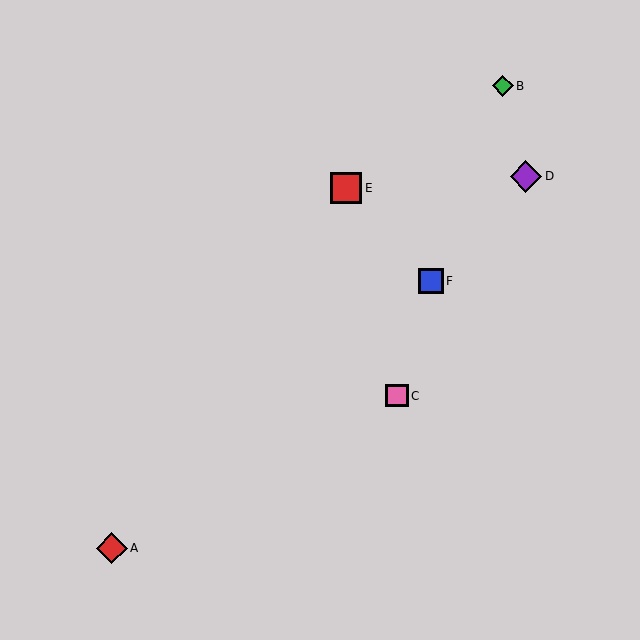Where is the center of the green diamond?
The center of the green diamond is at (503, 86).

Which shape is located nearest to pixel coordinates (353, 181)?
The red square (labeled E) at (346, 188) is nearest to that location.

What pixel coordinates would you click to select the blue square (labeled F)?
Click at (431, 281) to select the blue square F.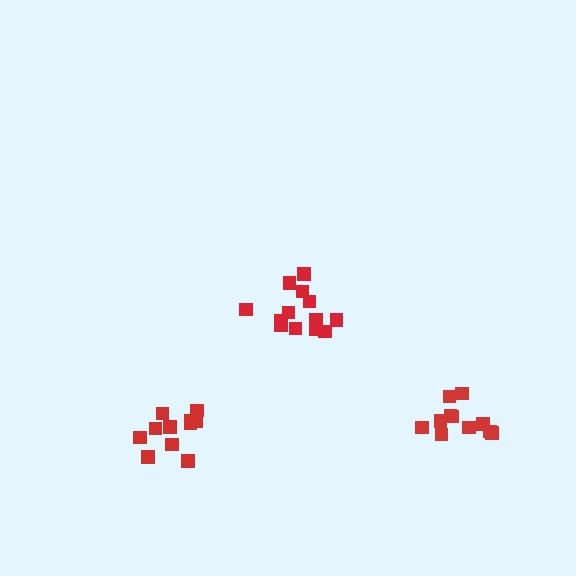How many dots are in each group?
Group 1: 13 dots, Group 2: 11 dots, Group 3: 11 dots (35 total).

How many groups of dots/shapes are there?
There are 3 groups.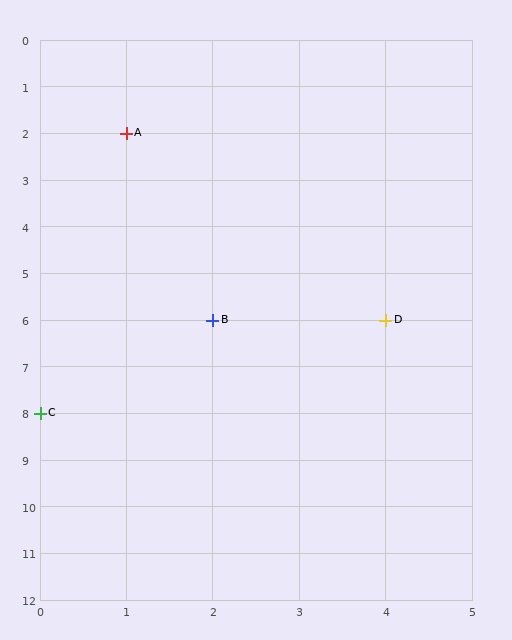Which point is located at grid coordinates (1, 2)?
Point A is at (1, 2).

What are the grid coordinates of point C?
Point C is at grid coordinates (0, 8).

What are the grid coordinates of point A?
Point A is at grid coordinates (1, 2).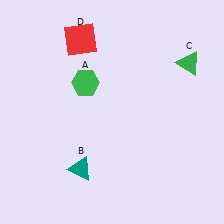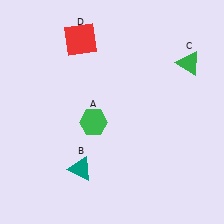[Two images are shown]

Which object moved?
The green hexagon (A) moved down.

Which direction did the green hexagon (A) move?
The green hexagon (A) moved down.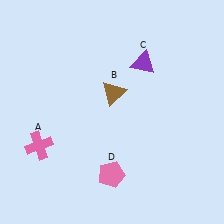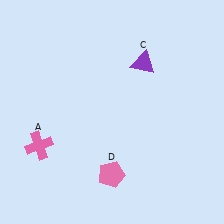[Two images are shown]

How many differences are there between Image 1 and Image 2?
There is 1 difference between the two images.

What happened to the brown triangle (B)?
The brown triangle (B) was removed in Image 2. It was in the top-right area of Image 1.